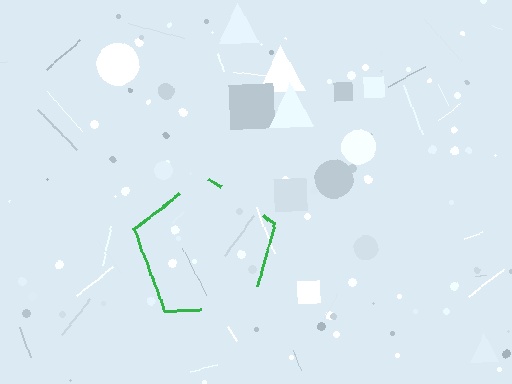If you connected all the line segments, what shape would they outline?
They would outline a pentagon.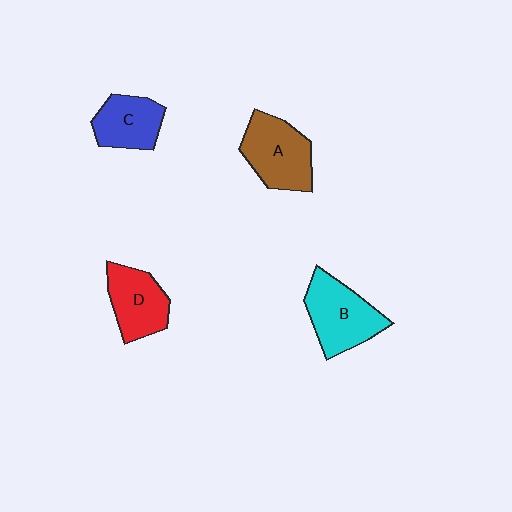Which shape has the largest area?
Shape B (cyan).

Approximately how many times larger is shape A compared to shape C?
Approximately 1.3 times.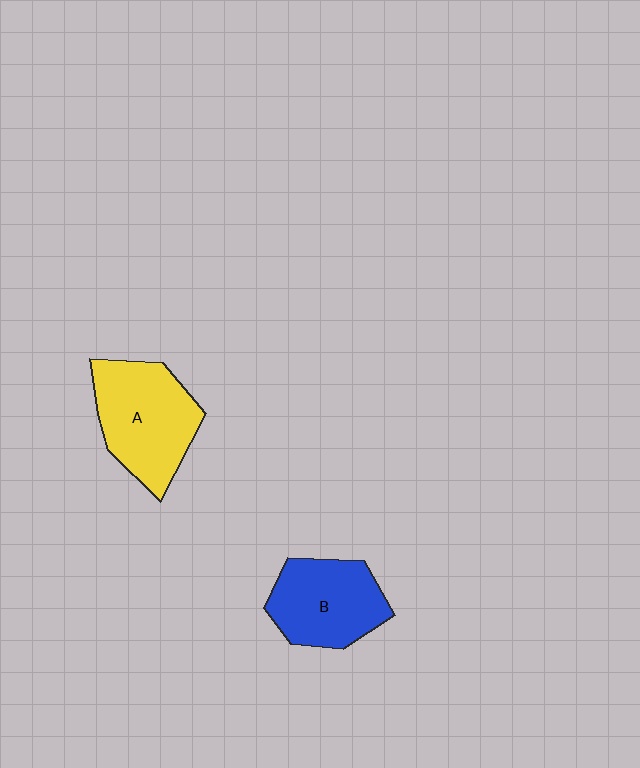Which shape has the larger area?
Shape A (yellow).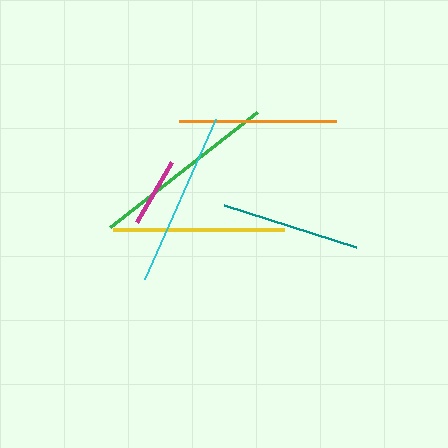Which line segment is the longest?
The green line is the longest at approximately 187 pixels.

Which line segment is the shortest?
The magenta line is the shortest at approximately 70 pixels.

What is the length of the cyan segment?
The cyan segment is approximately 175 pixels long.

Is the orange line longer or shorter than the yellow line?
The yellow line is longer than the orange line.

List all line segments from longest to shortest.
From longest to shortest: green, cyan, yellow, orange, teal, magenta.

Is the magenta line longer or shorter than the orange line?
The orange line is longer than the magenta line.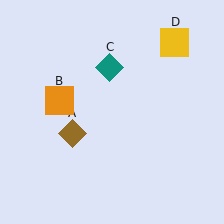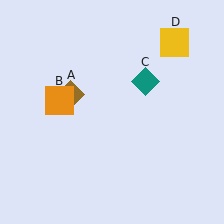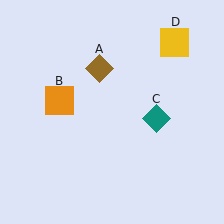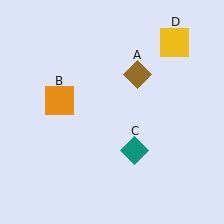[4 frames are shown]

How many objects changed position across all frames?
2 objects changed position: brown diamond (object A), teal diamond (object C).